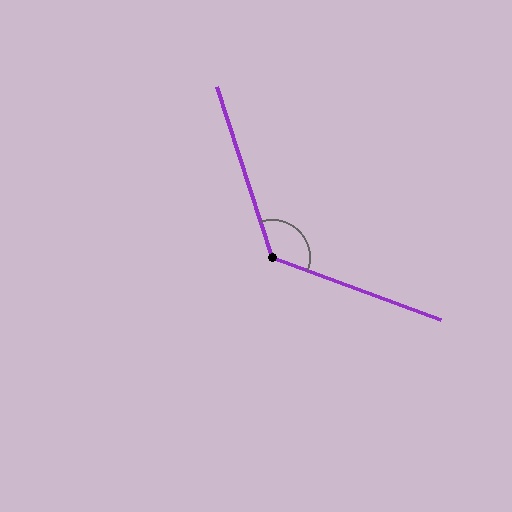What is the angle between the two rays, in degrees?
Approximately 129 degrees.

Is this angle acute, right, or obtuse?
It is obtuse.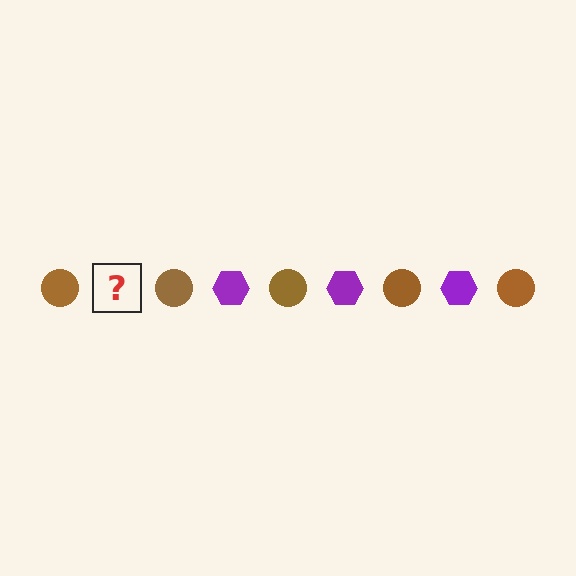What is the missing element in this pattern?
The missing element is a purple hexagon.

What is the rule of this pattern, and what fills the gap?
The rule is that the pattern alternates between brown circle and purple hexagon. The gap should be filled with a purple hexagon.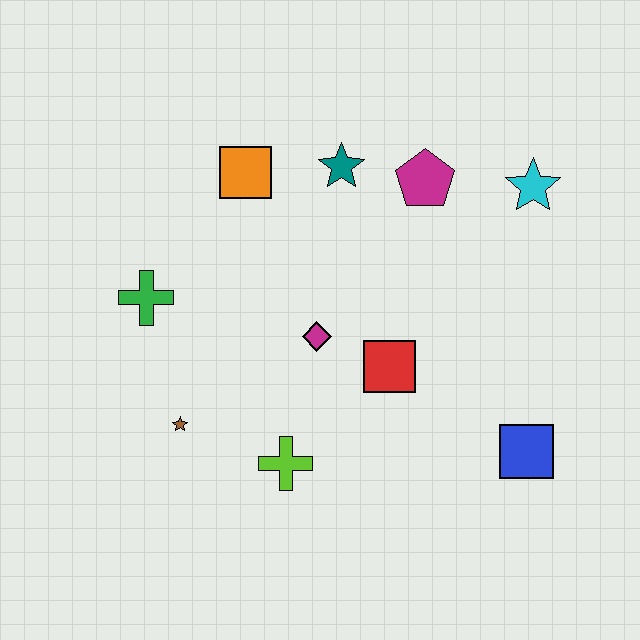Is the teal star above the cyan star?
Yes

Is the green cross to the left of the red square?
Yes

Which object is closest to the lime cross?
The brown star is closest to the lime cross.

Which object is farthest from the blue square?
The green cross is farthest from the blue square.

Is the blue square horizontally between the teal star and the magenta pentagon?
No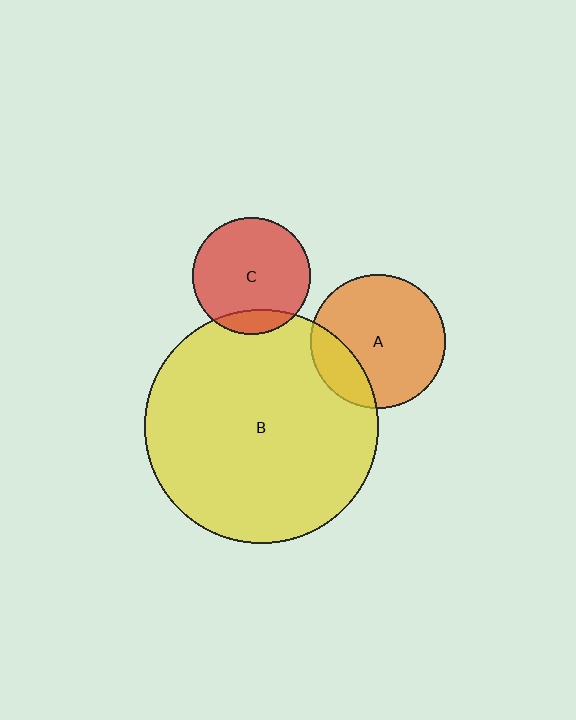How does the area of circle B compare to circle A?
Approximately 3.0 times.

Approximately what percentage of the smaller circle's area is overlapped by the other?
Approximately 15%.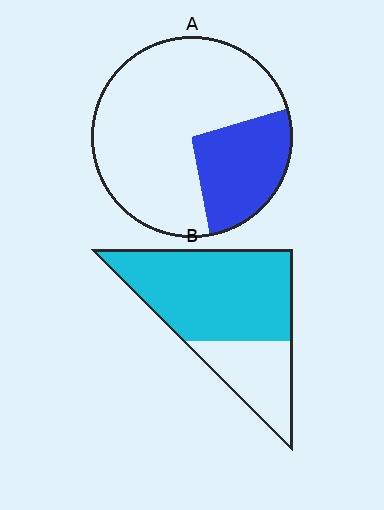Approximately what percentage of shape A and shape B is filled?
A is approximately 25% and B is approximately 70%.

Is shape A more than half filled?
No.